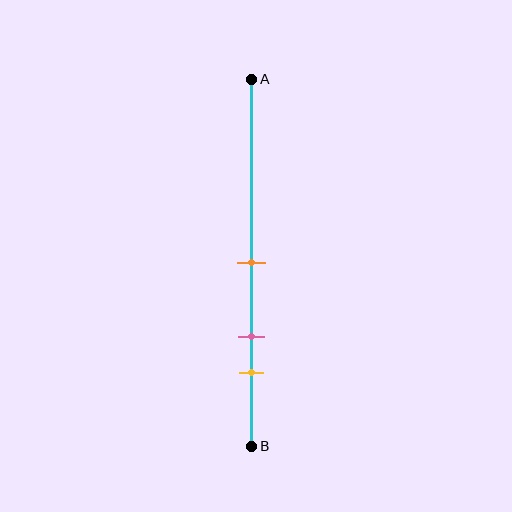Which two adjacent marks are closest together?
The pink and yellow marks are the closest adjacent pair.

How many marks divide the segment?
There are 3 marks dividing the segment.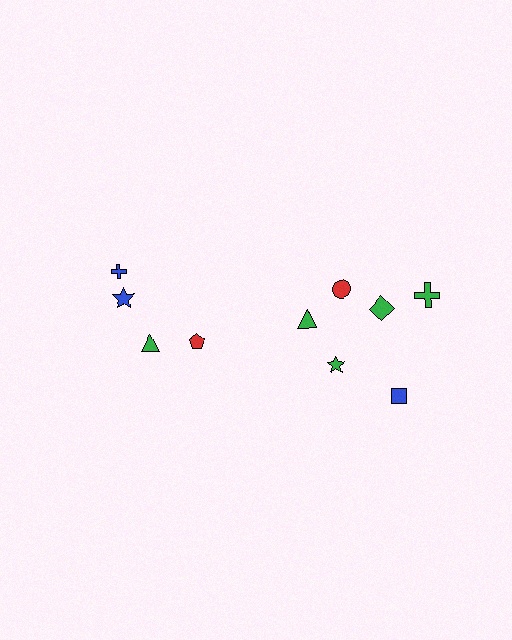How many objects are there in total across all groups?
There are 10 objects.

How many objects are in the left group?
There are 4 objects.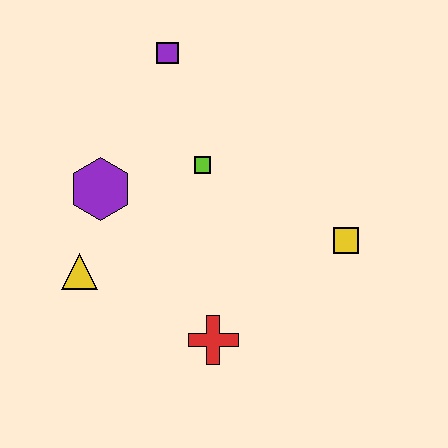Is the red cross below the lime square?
Yes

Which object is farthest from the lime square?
The red cross is farthest from the lime square.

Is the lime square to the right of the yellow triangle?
Yes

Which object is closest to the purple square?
The lime square is closest to the purple square.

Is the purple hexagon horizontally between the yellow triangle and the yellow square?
Yes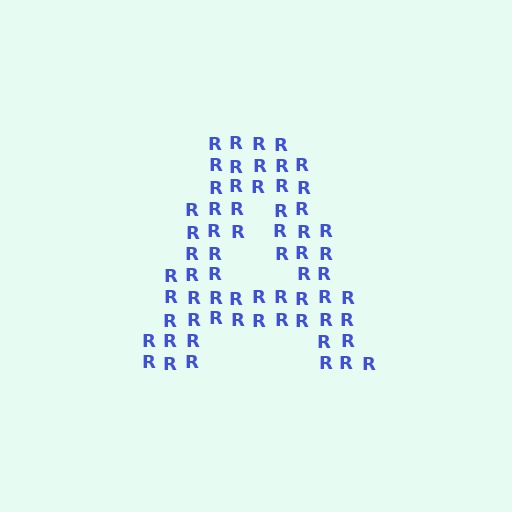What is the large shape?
The large shape is the letter A.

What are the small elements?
The small elements are letter R's.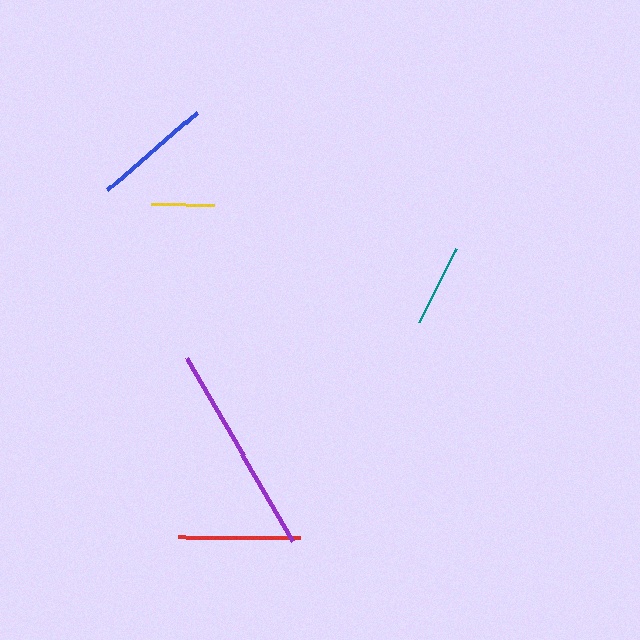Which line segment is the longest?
The purple line is the longest at approximately 212 pixels.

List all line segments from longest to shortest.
From longest to shortest: purple, red, blue, teal, yellow.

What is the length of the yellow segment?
The yellow segment is approximately 64 pixels long.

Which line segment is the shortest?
The yellow line is the shortest at approximately 64 pixels.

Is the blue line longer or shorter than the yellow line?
The blue line is longer than the yellow line.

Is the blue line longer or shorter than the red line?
The red line is longer than the blue line.